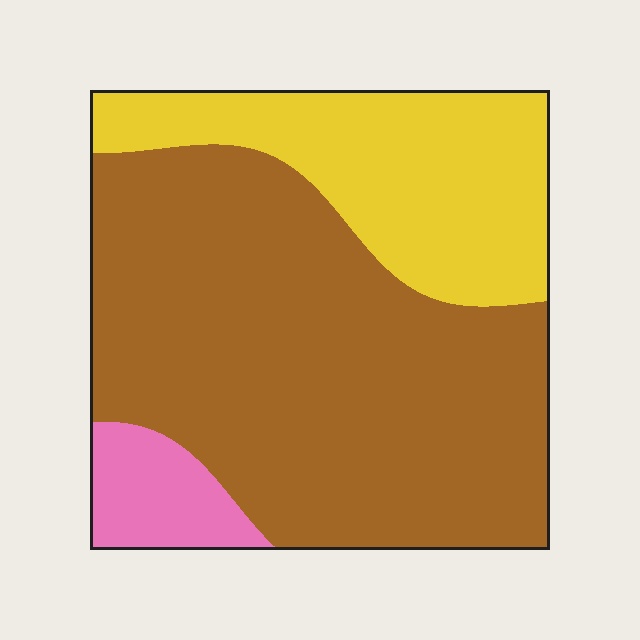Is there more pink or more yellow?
Yellow.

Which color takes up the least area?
Pink, at roughly 10%.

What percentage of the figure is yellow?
Yellow covers roughly 25% of the figure.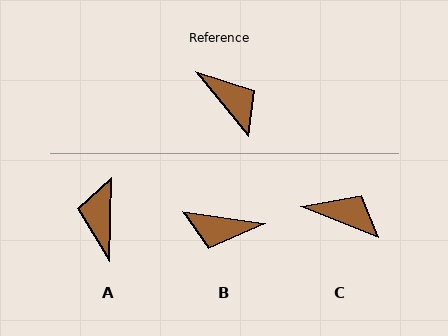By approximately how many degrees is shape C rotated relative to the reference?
Approximately 29 degrees counter-clockwise.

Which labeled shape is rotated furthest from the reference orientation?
A, about 140 degrees away.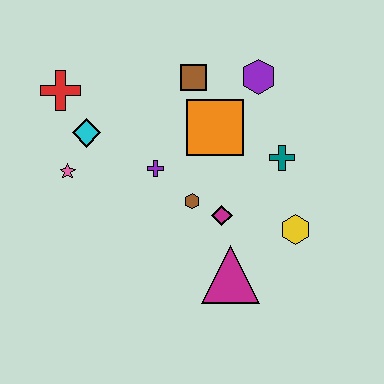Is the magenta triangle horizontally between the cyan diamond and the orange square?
No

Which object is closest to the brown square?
The orange square is closest to the brown square.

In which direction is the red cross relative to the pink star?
The red cross is above the pink star.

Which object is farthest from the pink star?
The yellow hexagon is farthest from the pink star.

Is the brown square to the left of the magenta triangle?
Yes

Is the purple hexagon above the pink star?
Yes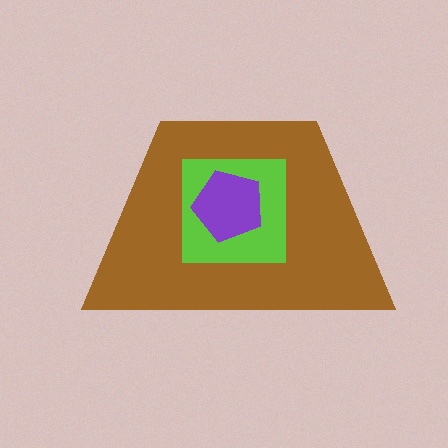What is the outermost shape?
The brown trapezoid.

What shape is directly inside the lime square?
The purple pentagon.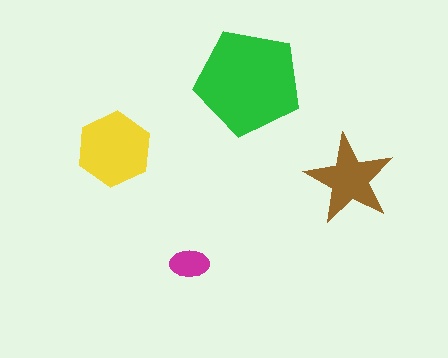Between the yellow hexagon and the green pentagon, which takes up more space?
The green pentagon.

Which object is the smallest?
The magenta ellipse.